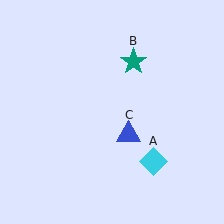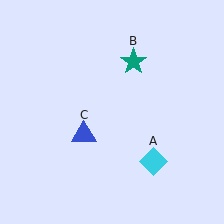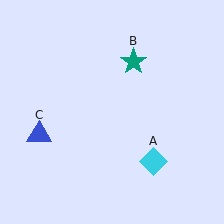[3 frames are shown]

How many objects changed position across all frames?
1 object changed position: blue triangle (object C).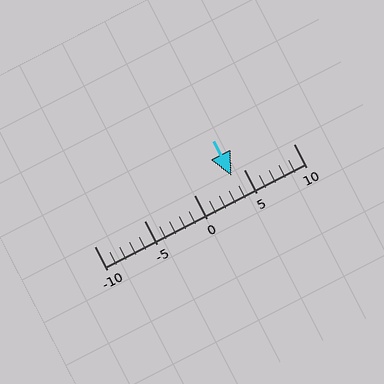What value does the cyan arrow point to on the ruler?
The cyan arrow points to approximately 4.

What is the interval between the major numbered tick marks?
The major tick marks are spaced 5 units apart.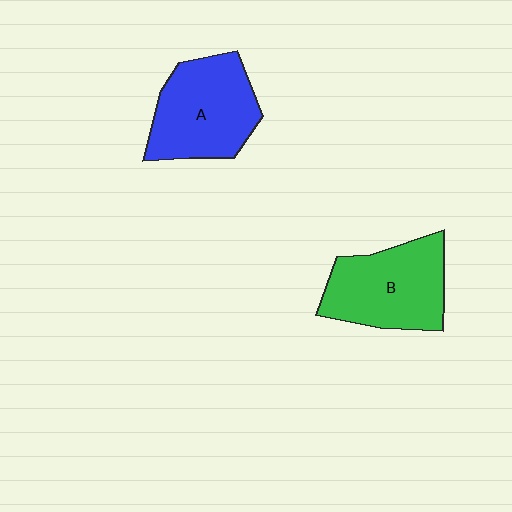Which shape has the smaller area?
Shape B (green).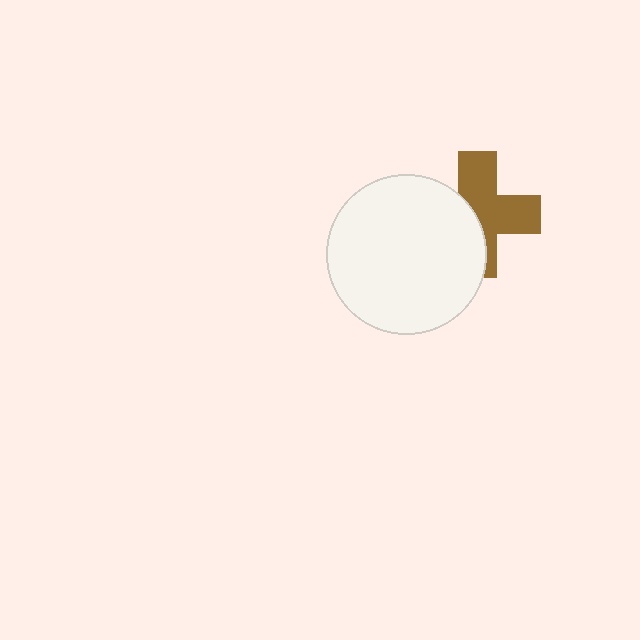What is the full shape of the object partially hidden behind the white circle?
The partially hidden object is a brown cross.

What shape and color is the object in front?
The object in front is a white circle.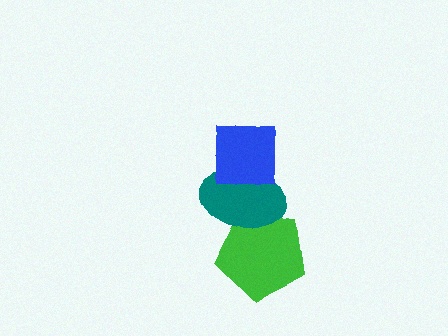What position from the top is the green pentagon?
The green pentagon is 3rd from the top.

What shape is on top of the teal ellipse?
The blue square is on top of the teal ellipse.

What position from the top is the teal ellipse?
The teal ellipse is 2nd from the top.